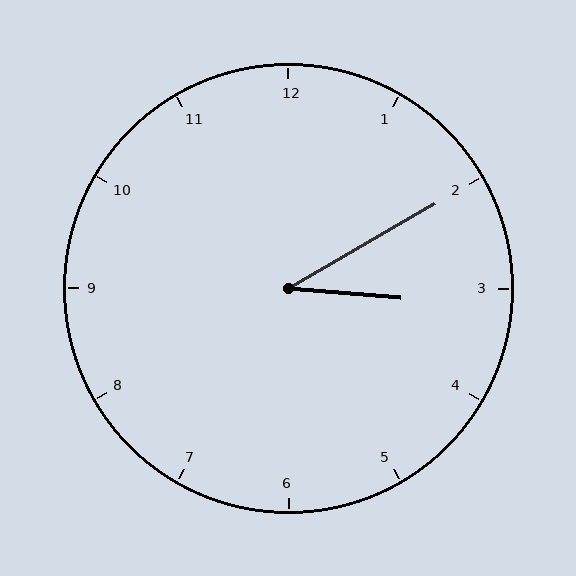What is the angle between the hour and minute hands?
Approximately 35 degrees.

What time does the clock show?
3:10.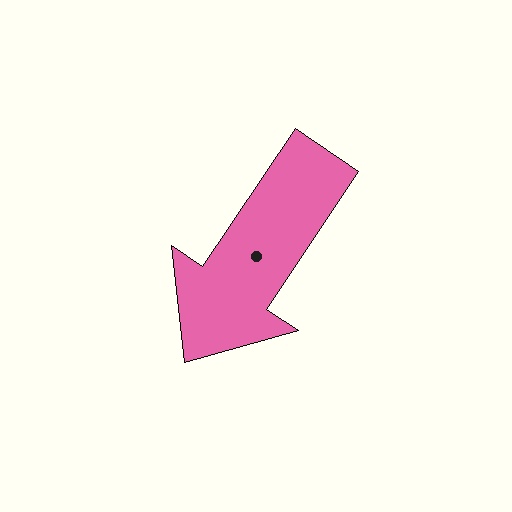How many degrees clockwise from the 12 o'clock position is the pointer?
Approximately 214 degrees.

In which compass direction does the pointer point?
Southwest.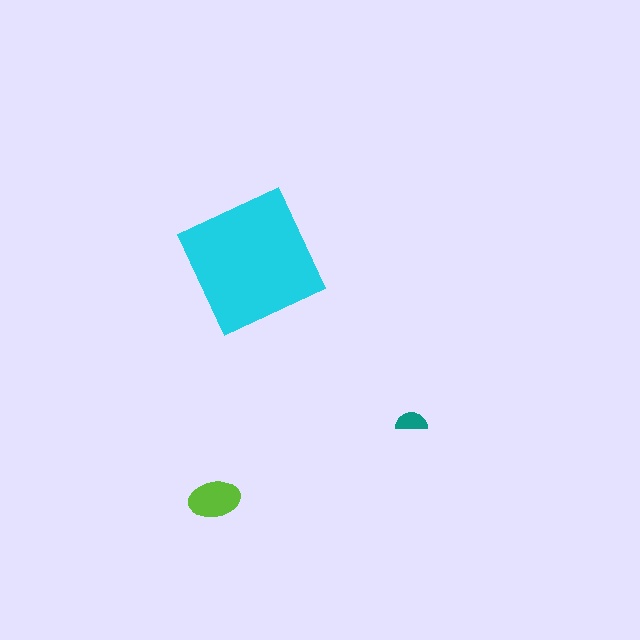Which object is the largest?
The cyan square.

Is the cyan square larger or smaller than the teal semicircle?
Larger.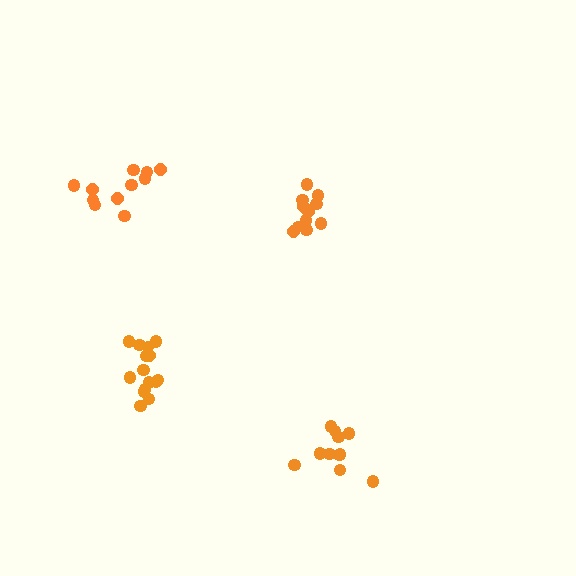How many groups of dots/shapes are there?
There are 4 groups.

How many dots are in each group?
Group 1: 11 dots, Group 2: 12 dots, Group 3: 15 dots, Group 4: 11 dots (49 total).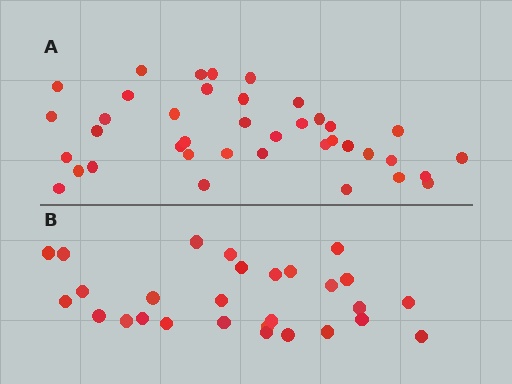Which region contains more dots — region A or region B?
Region A (the top region) has more dots.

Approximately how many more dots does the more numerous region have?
Region A has roughly 12 or so more dots than region B.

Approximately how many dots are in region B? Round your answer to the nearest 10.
About 30 dots. (The exact count is 28, which rounds to 30.)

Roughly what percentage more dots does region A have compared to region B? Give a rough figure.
About 40% more.